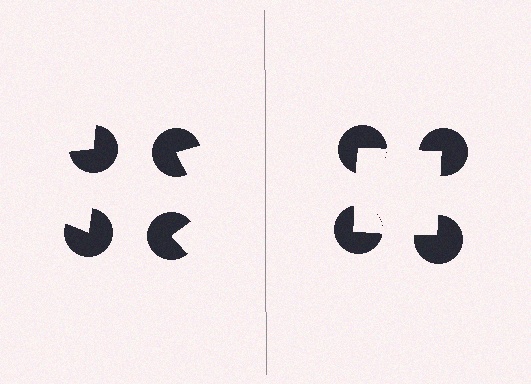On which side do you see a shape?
An illusory square appears on the right side. On the left side the wedge cuts are rotated, so no coherent shape forms.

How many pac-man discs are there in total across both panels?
8 — 4 on each side.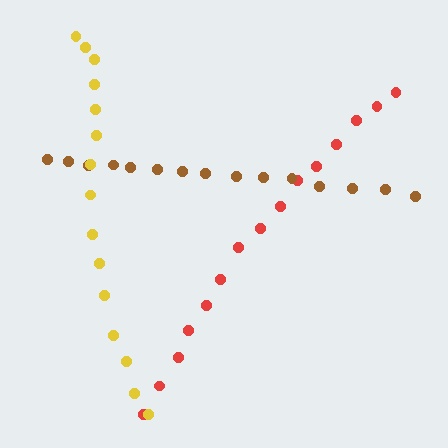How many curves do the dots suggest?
There are 3 distinct paths.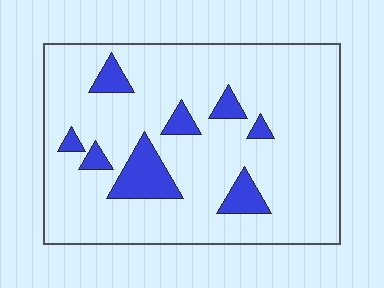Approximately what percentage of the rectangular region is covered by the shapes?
Approximately 15%.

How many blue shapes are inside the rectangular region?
8.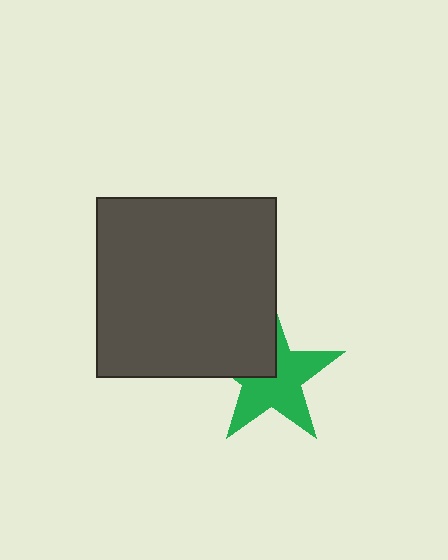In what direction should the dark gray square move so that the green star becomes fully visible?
The dark gray square should move toward the upper-left. That is the shortest direction to clear the overlap and leave the green star fully visible.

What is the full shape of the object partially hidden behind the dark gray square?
The partially hidden object is a green star.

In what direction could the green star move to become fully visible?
The green star could move toward the lower-right. That would shift it out from behind the dark gray square entirely.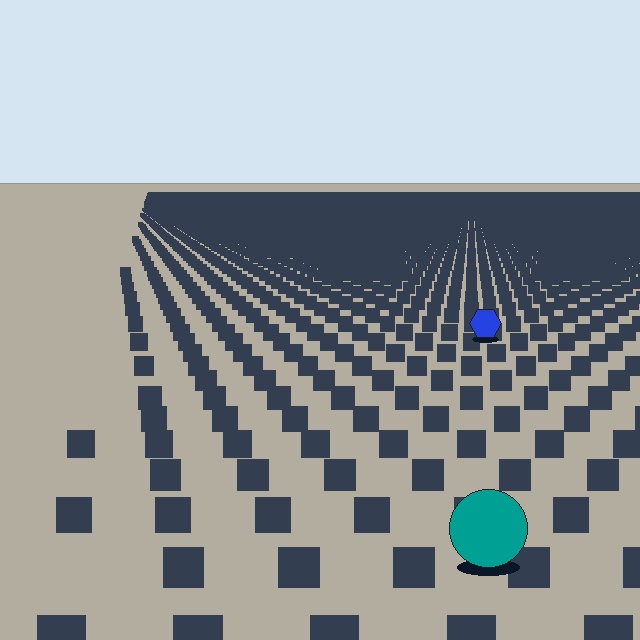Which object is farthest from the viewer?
The blue hexagon is farthest from the viewer. It appears smaller and the ground texture around it is denser.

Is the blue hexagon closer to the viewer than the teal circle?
No. The teal circle is closer — you can tell from the texture gradient: the ground texture is coarser near it.